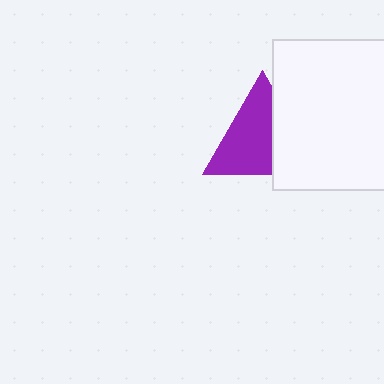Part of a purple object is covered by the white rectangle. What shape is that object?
It is a triangle.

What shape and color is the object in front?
The object in front is a white rectangle.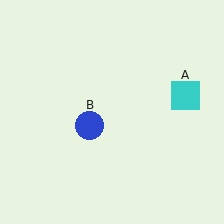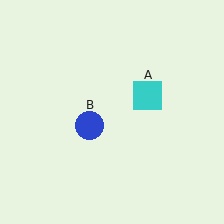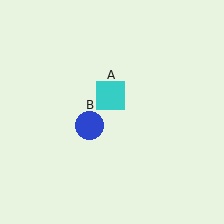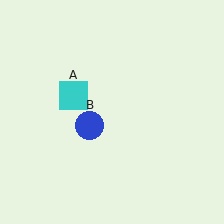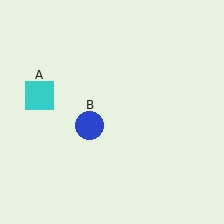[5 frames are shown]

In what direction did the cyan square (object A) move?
The cyan square (object A) moved left.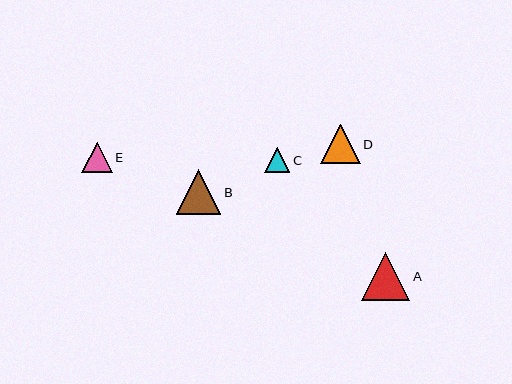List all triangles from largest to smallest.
From largest to smallest: A, B, D, E, C.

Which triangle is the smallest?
Triangle C is the smallest with a size of approximately 25 pixels.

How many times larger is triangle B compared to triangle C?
Triangle B is approximately 1.8 times the size of triangle C.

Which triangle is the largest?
Triangle A is the largest with a size of approximately 48 pixels.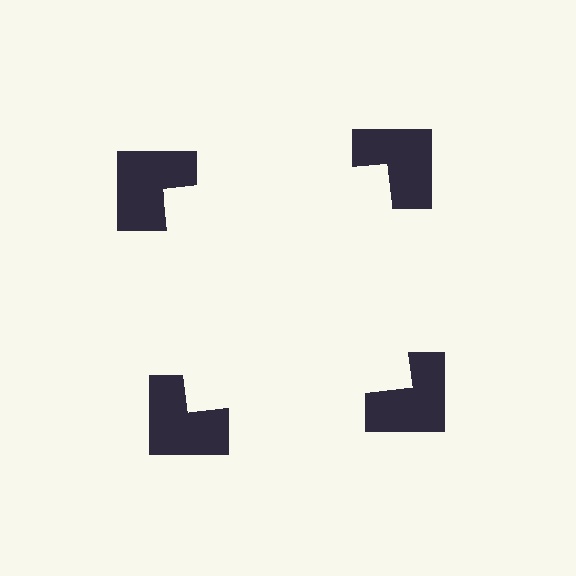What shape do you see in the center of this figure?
An illusory square — its edges are inferred from the aligned wedge cuts in the notched squares, not physically drawn.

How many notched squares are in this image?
There are 4 — one at each vertex of the illusory square.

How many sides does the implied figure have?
4 sides.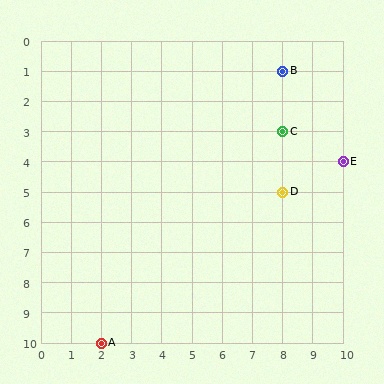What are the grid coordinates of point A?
Point A is at grid coordinates (2, 10).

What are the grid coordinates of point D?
Point D is at grid coordinates (8, 5).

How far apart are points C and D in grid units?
Points C and D are 2 rows apart.